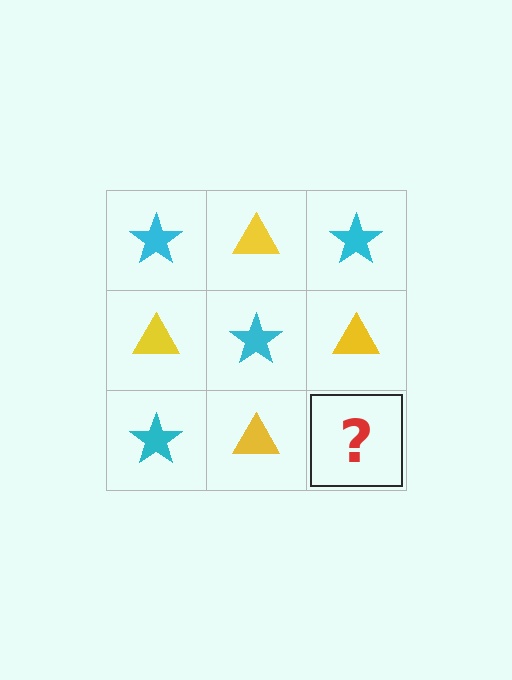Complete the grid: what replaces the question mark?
The question mark should be replaced with a cyan star.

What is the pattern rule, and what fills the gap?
The rule is that it alternates cyan star and yellow triangle in a checkerboard pattern. The gap should be filled with a cyan star.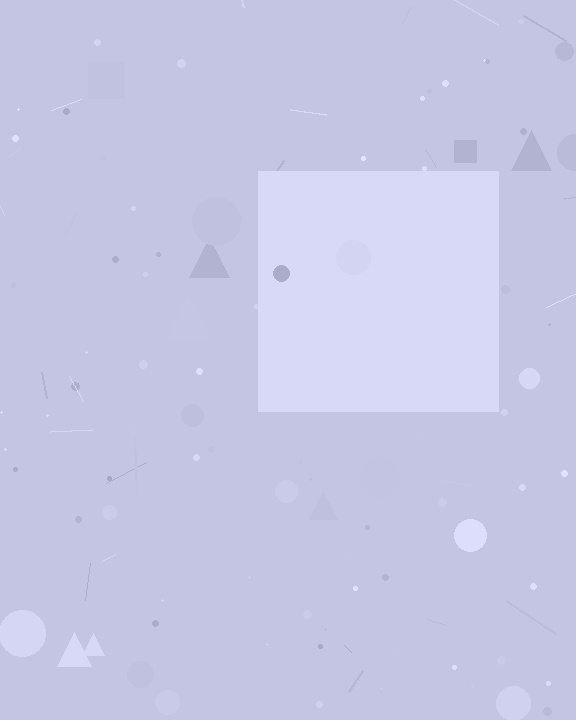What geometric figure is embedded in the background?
A square is embedded in the background.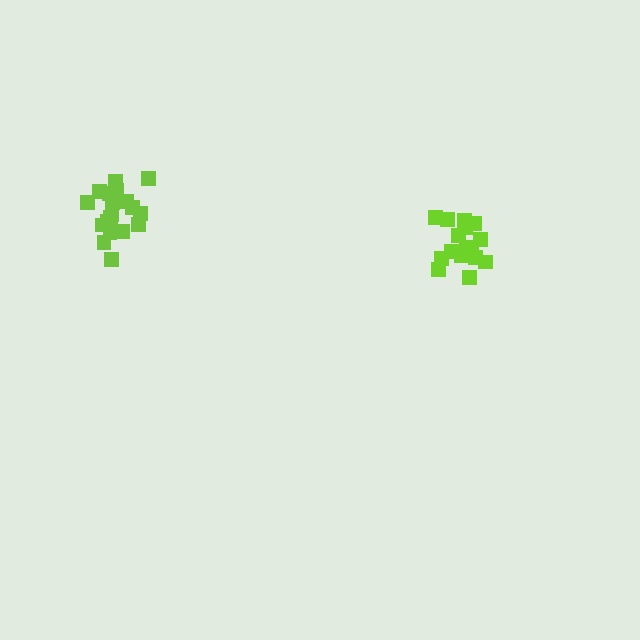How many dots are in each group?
Group 1: 19 dots, Group 2: 17 dots (36 total).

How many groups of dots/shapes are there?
There are 2 groups.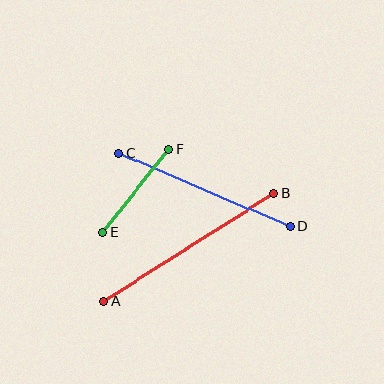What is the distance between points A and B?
The distance is approximately 201 pixels.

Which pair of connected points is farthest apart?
Points A and B are farthest apart.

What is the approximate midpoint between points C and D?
The midpoint is at approximately (205, 190) pixels.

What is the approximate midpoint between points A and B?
The midpoint is at approximately (189, 247) pixels.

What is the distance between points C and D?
The distance is approximately 188 pixels.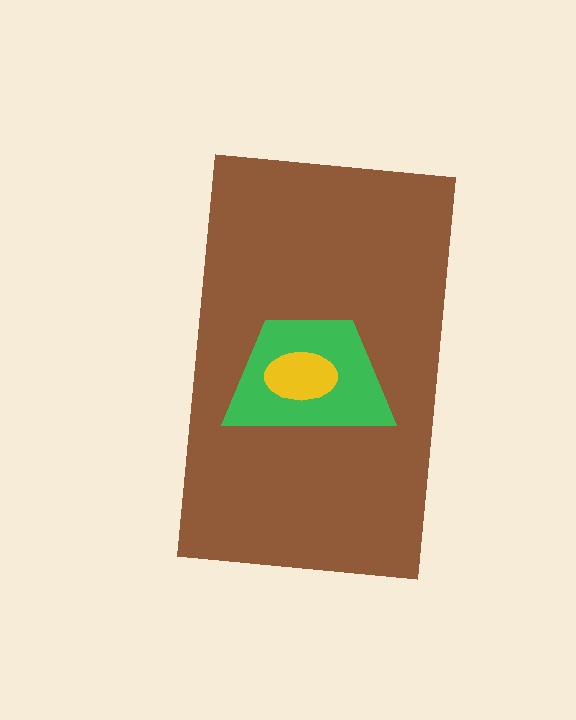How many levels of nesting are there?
3.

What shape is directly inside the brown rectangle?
The green trapezoid.